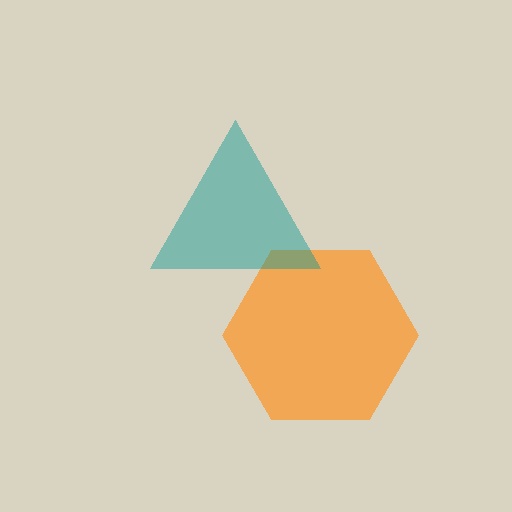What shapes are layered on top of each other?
The layered shapes are: an orange hexagon, a teal triangle.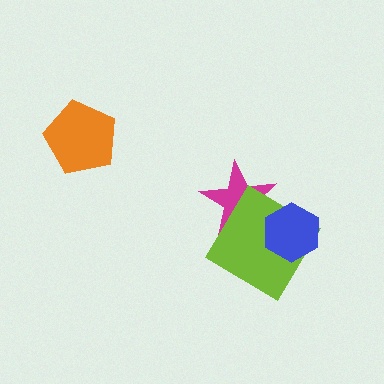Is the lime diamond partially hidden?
Yes, it is partially covered by another shape.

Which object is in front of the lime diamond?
The blue hexagon is in front of the lime diamond.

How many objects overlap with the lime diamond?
2 objects overlap with the lime diamond.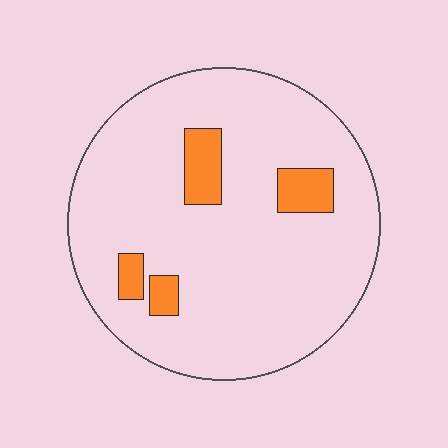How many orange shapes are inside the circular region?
4.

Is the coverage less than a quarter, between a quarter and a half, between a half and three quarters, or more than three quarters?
Less than a quarter.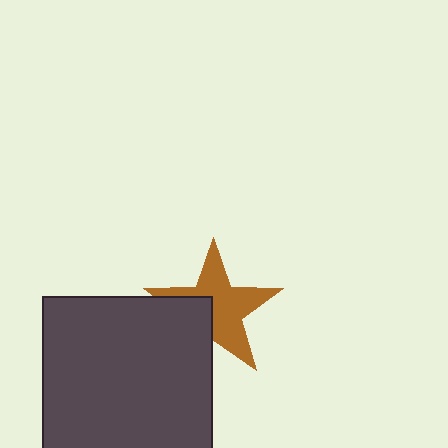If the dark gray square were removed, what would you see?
You would see the complete brown star.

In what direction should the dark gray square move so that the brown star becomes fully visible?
The dark gray square should move toward the lower-left. That is the shortest direction to clear the overlap and leave the brown star fully visible.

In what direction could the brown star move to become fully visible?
The brown star could move toward the upper-right. That would shift it out from behind the dark gray square entirely.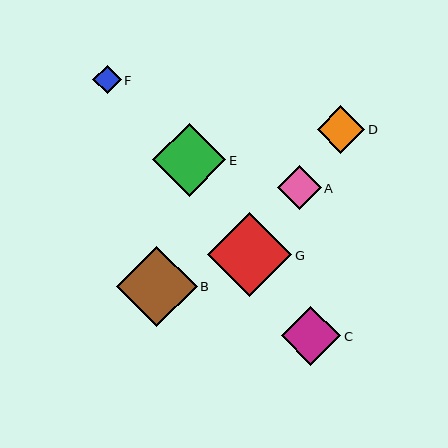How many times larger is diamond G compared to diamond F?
Diamond G is approximately 2.9 times the size of diamond F.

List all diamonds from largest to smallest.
From largest to smallest: G, B, E, C, D, A, F.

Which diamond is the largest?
Diamond G is the largest with a size of approximately 84 pixels.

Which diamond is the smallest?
Diamond F is the smallest with a size of approximately 28 pixels.